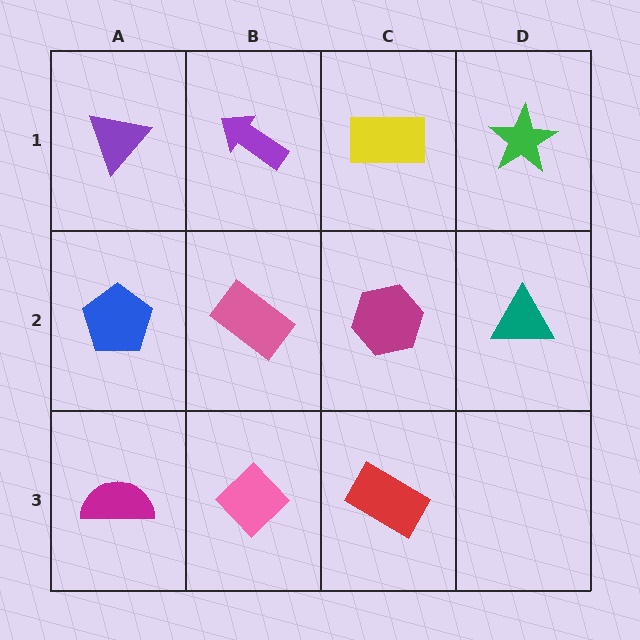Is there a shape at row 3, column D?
No, that cell is empty.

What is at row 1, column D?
A green star.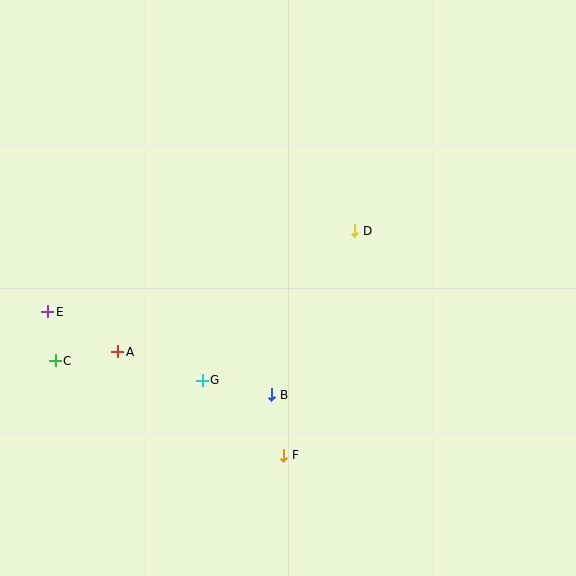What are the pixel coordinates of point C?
Point C is at (55, 361).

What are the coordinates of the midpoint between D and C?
The midpoint between D and C is at (205, 296).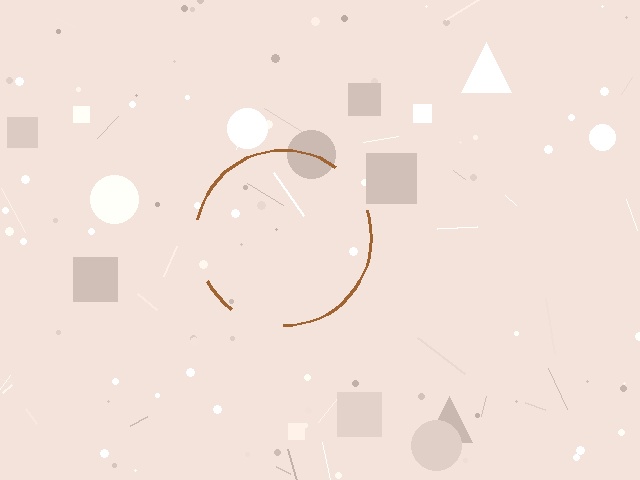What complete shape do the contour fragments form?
The contour fragments form a circle.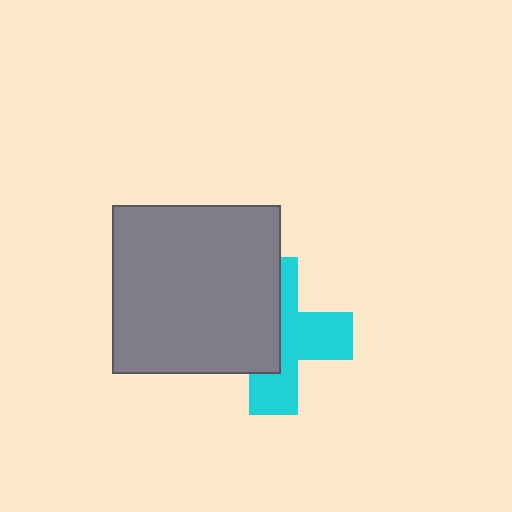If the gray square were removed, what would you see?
You would see the complete cyan cross.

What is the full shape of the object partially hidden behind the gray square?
The partially hidden object is a cyan cross.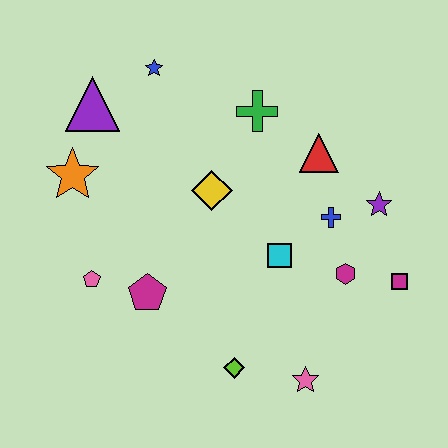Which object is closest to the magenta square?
The magenta hexagon is closest to the magenta square.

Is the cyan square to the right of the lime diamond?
Yes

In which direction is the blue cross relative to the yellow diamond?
The blue cross is to the right of the yellow diamond.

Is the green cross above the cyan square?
Yes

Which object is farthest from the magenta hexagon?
The purple triangle is farthest from the magenta hexagon.